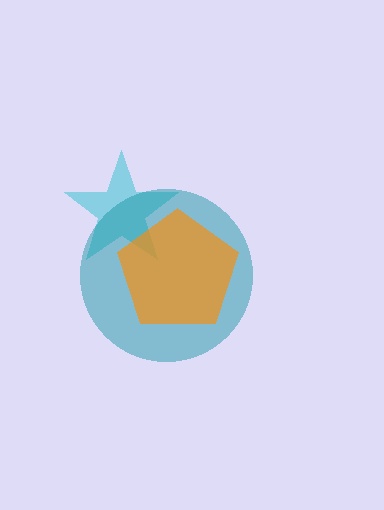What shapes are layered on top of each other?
The layered shapes are: a cyan star, a teal circle, an orange pentagon.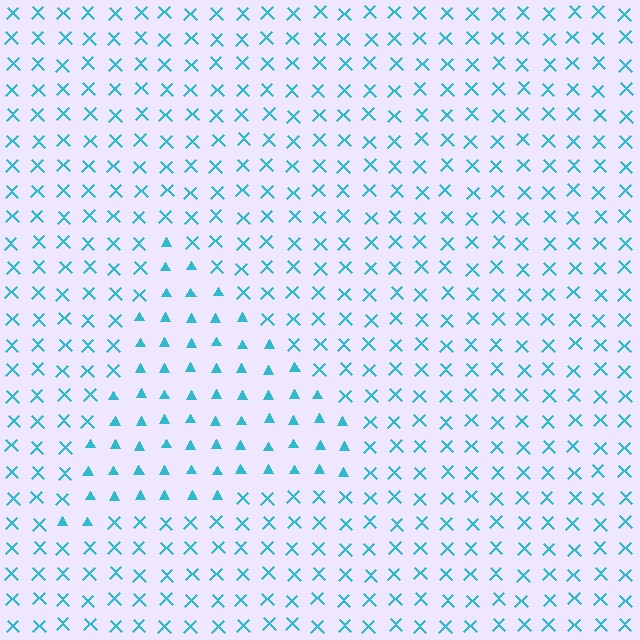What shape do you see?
I see a triangle.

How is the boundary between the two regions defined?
The boundary is defined by a change in element shape: triangles inside vs. X marks outside. All elements share the same color and spacing.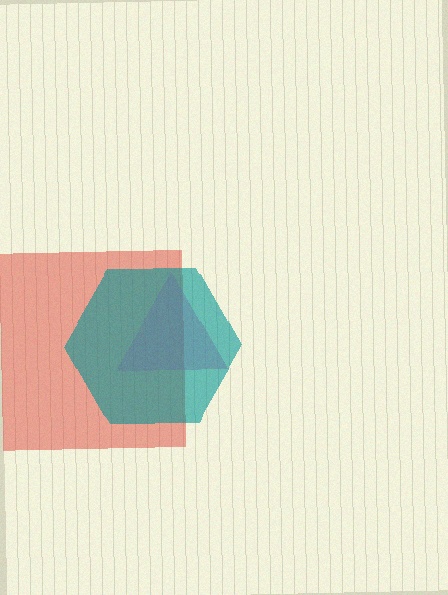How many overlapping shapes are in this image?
There are 3 overlapping shapes in the image.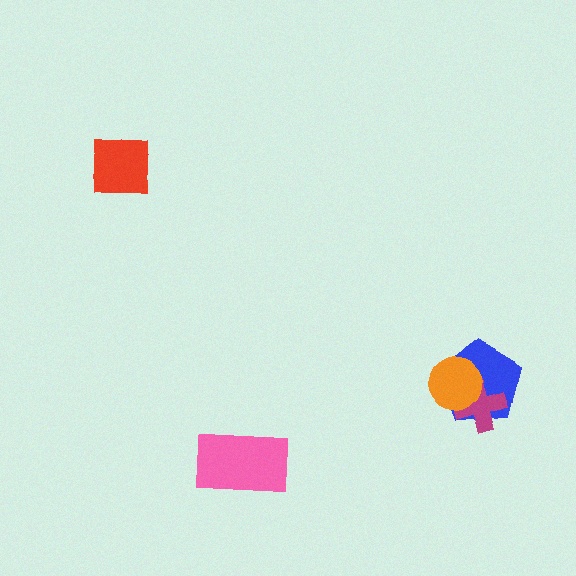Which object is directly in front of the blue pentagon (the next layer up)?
The magenta cross is directly in front of the blue pentagon.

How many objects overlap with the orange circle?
2 objects overlap with the orange circle.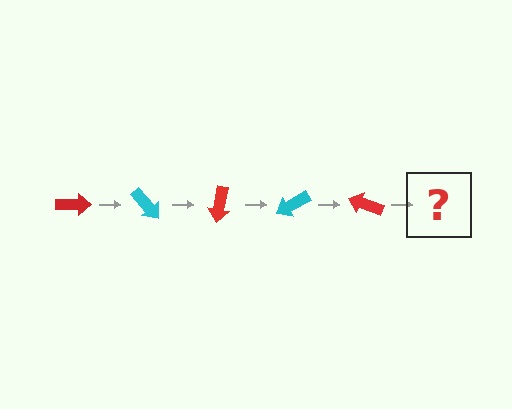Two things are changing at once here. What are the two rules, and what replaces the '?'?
The two rules are that it rotates 50 degrees each step and the color cycles through red and cyan. The '?' should be a cyan arrow, rotated 250 degrees from the start.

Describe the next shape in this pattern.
It should be a cyan arrow, rotated 250 degrees from the start.